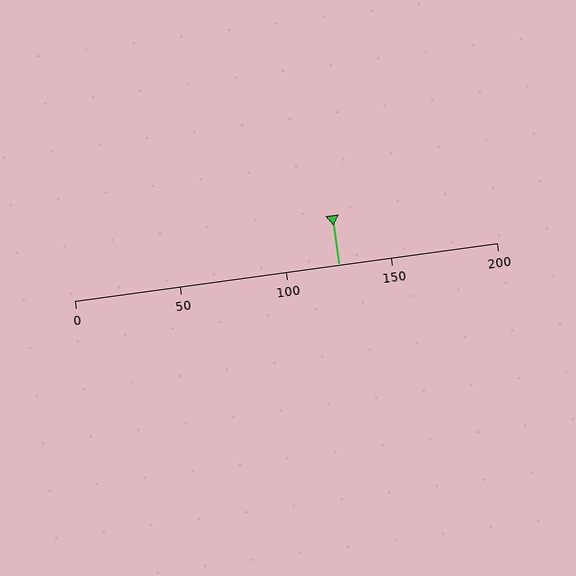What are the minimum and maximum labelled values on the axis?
The axis runs from 0 to 200.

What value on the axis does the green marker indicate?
The marker indicates approximately 125.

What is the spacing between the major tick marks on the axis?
The major ticks are spaced 50 apart.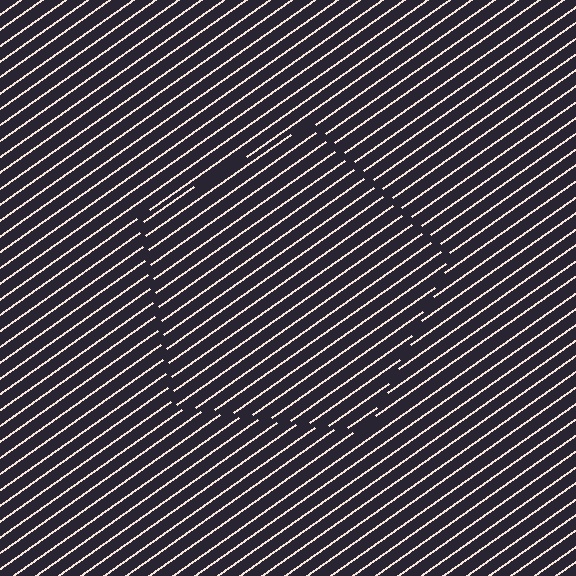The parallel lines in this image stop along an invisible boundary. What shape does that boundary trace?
An illusory pentagon. The interior of the shape contains the same grating, shifted by half a period — the contour is defined by the phase discontinuity where line-ends from the inner and outer gratings abut.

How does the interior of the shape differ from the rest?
The interior of the shape contains the same grating, shifted by half a period — the contour is defined by the phase discontinuity where line-ends from the inner and outer gratings abut.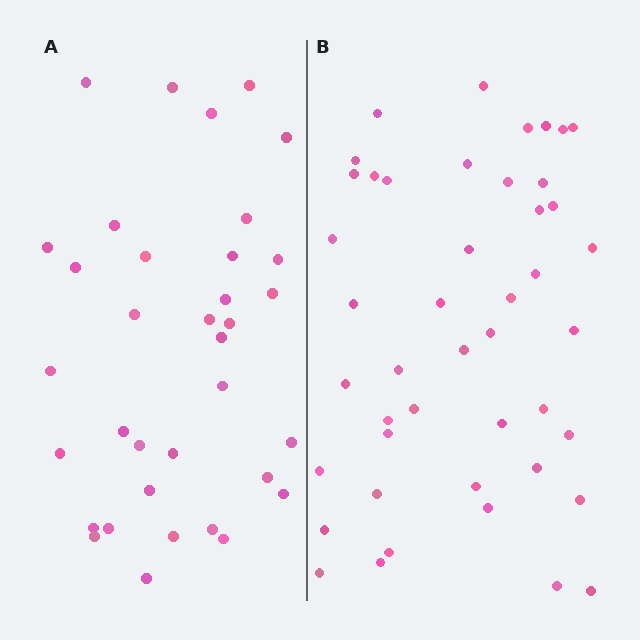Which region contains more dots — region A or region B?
Region B (the right region) has more dots.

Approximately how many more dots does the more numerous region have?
Region B has roughly 10 or so more dots than region A.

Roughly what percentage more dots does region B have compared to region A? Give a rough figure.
About 30% more.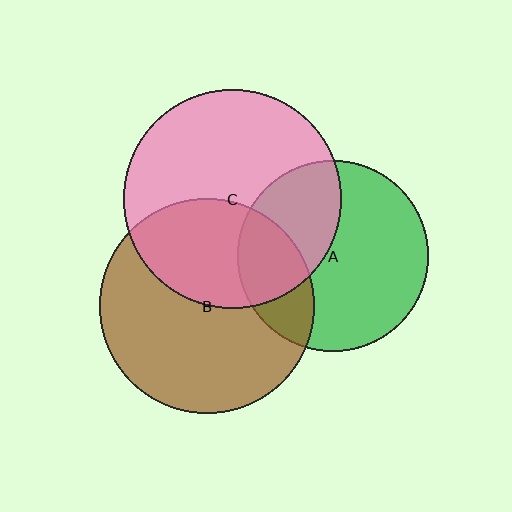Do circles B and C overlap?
Yes.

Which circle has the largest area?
Circle C (pink).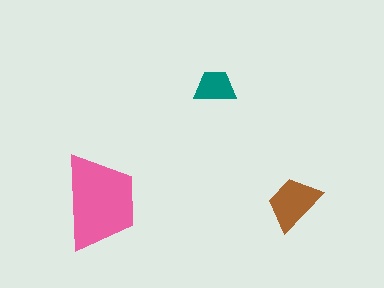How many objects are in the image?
There are 3 objects in the image.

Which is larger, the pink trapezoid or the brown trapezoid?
The pink one.